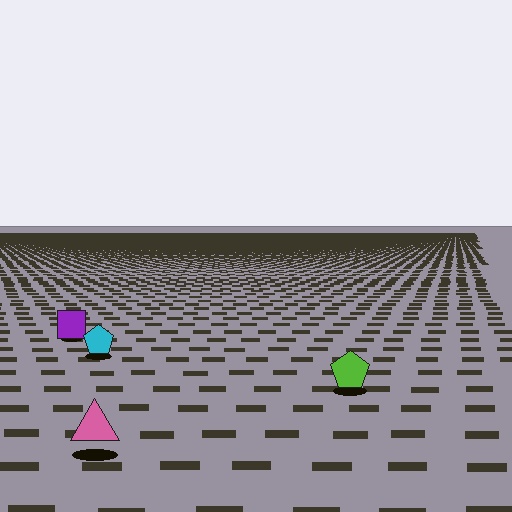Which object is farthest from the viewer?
The purple square is farthest from the viewer. It appears smaller and the ground texture around it is denser.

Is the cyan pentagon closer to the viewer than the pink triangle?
No. The pink triangle is closer — you can tell from the texture gradient: the ground texture is coarser near it.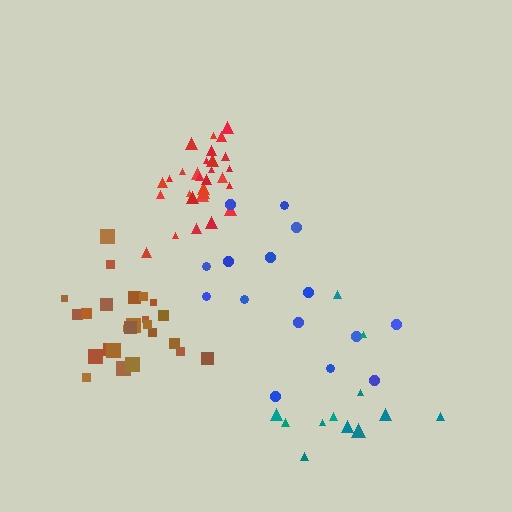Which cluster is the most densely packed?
Red.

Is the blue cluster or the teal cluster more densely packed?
Teal.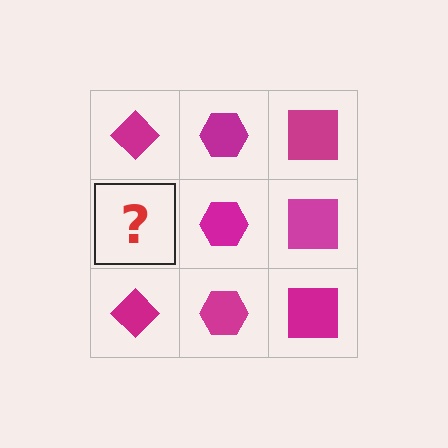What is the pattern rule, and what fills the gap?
The rule is that each column has a consistent shape. The gap should be filled with a magenta diamond.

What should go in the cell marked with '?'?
The missing cell should contain a magenta diamond.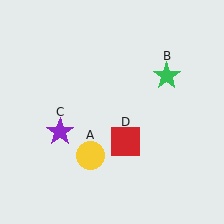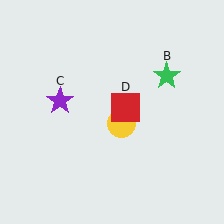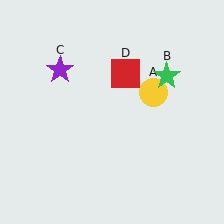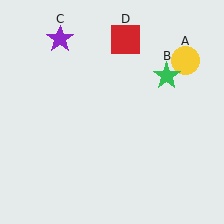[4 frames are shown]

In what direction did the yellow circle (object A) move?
The yellow circle (object A) moved up and to the right.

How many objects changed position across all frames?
3 objects changed position: yellow circle (object A), purple star (object C), red square (object D).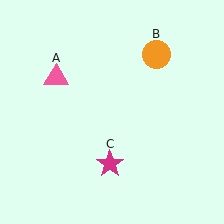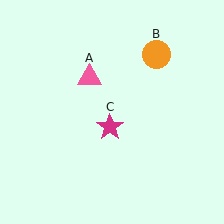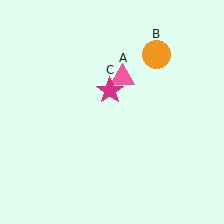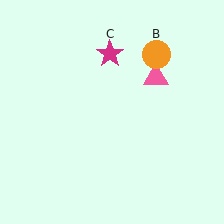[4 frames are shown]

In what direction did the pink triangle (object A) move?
The pink triangle (object A) moved right.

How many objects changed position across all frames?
2 objects changed position: pink triangle (object A), magenta star (object C).